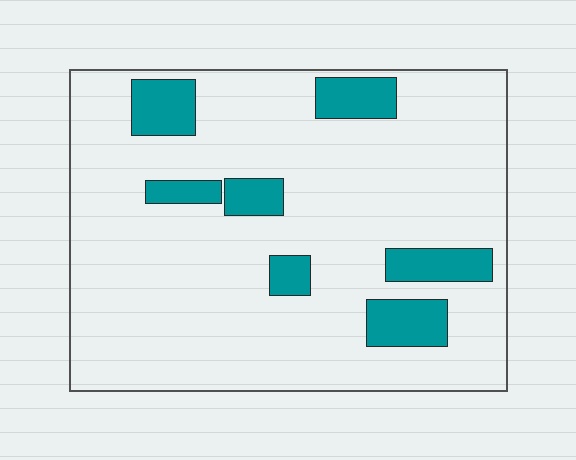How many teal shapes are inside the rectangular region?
7.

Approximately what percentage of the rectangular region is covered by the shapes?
Approximately 15%.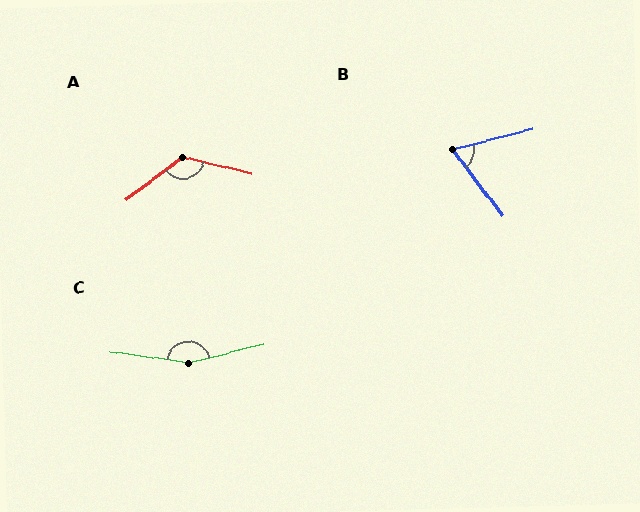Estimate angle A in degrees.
Approximately 129 degrees.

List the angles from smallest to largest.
B (67°), A (129°), C (158°).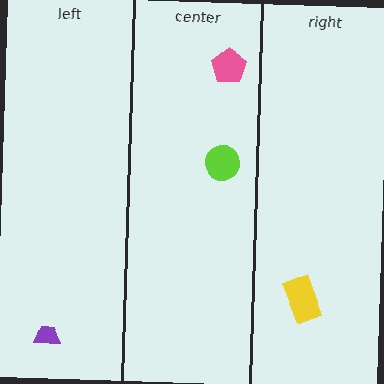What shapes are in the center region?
The pink pentagon, the lime circle.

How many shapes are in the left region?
1.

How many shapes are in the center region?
2.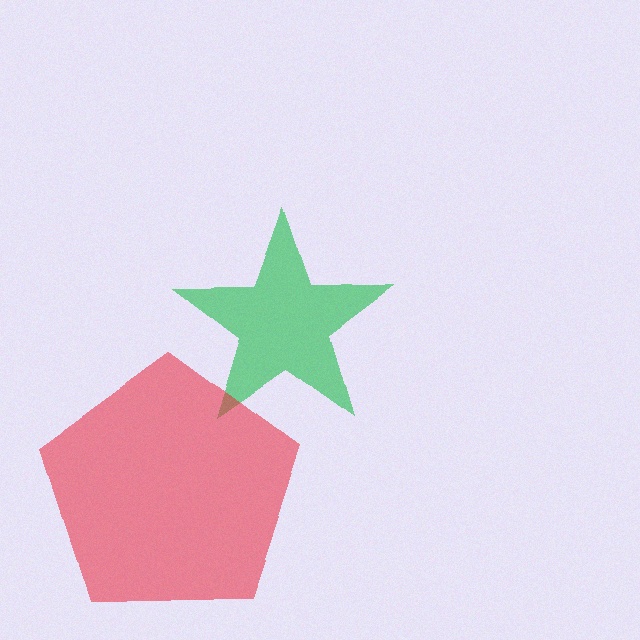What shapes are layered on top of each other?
The layered shapes are: a green star, a red pentagon.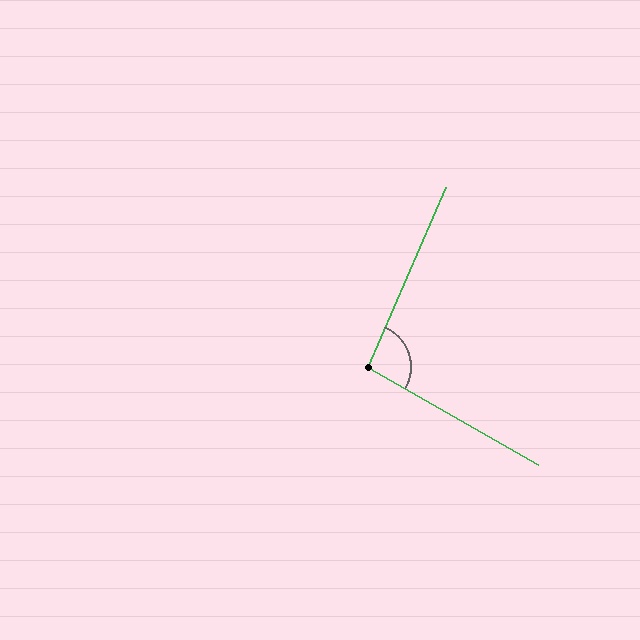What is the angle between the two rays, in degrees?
Approximately 96 degrees.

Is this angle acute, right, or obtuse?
It is obtuse.